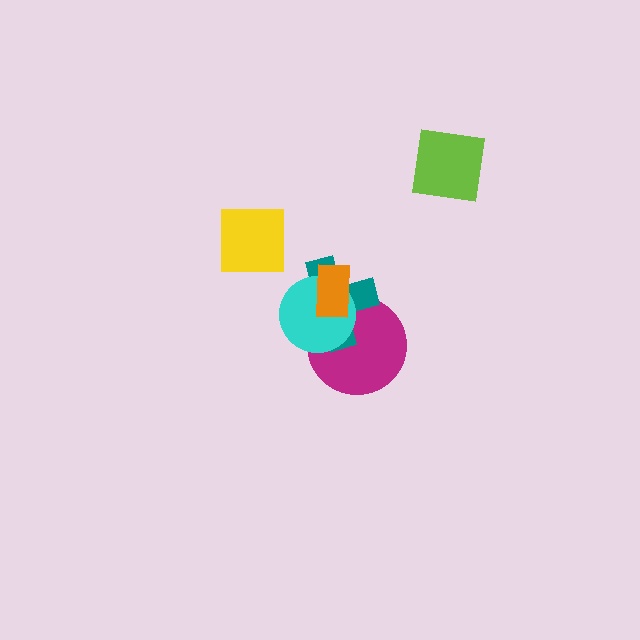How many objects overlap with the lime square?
0 objects overlap with the lime square.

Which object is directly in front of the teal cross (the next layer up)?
The cyan circle is directly in front of the teal cross.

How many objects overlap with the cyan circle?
3 objects overlap with the cyan circle.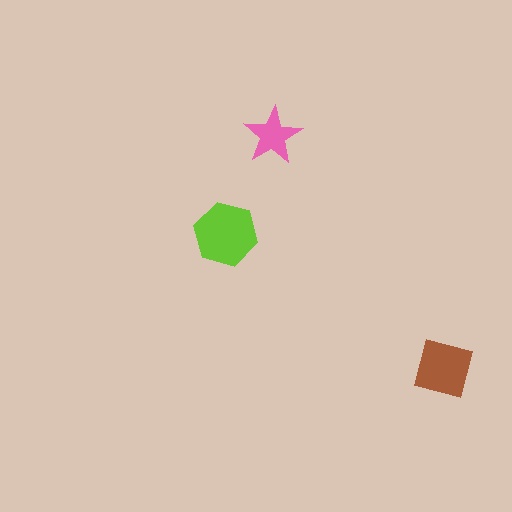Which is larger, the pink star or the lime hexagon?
The lime hexagon.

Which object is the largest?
The lime hexagon.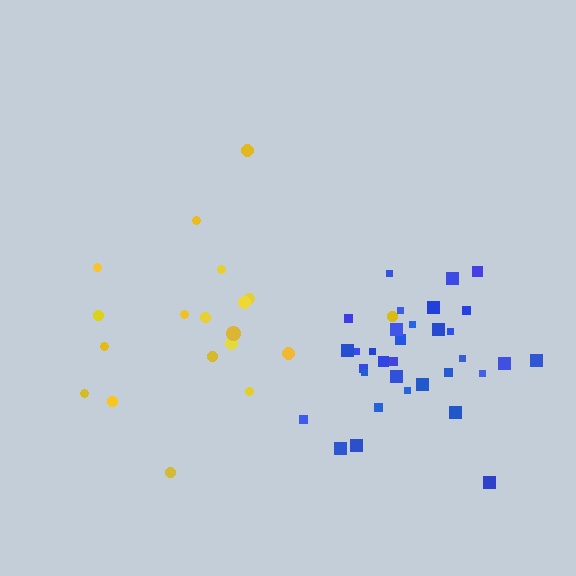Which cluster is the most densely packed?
Blue.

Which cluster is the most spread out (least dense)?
Yellow.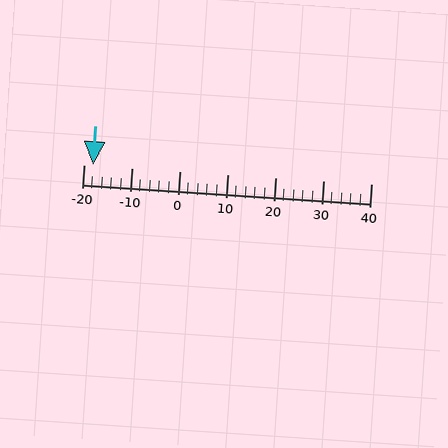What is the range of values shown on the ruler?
The ruler shows values from -20 to 40.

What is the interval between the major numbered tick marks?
The major tick marks are spaced 10 units apart.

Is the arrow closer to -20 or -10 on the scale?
The arrow is closer to -20.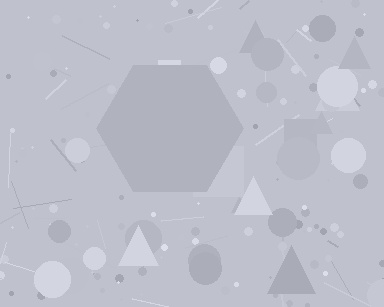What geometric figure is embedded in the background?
A hexagon is embedded in the background.